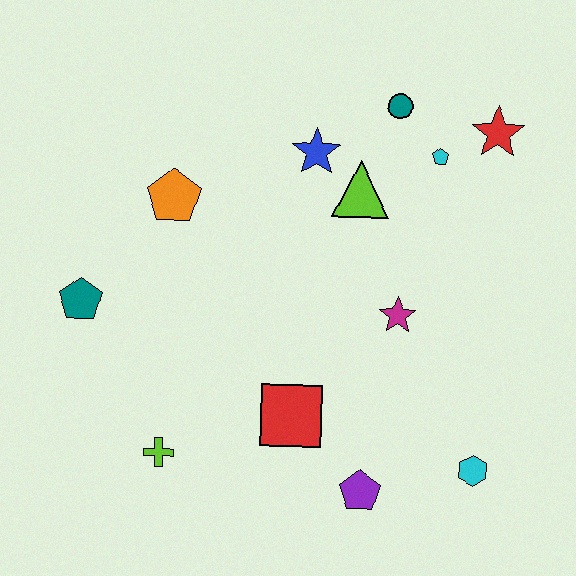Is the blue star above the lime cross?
Yes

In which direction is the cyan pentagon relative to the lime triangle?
The cyan pentagon is to the right of the lime triangle.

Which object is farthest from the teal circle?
The lime cross is farthest from the teal circle.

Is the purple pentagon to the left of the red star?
Yes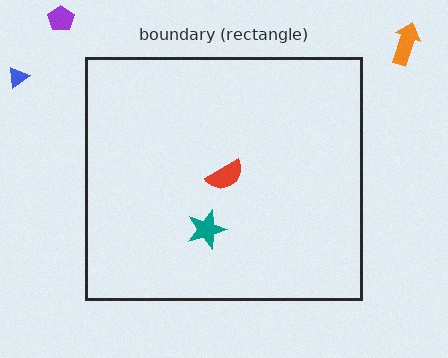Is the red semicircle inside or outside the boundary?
Inside.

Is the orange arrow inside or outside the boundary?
Outside.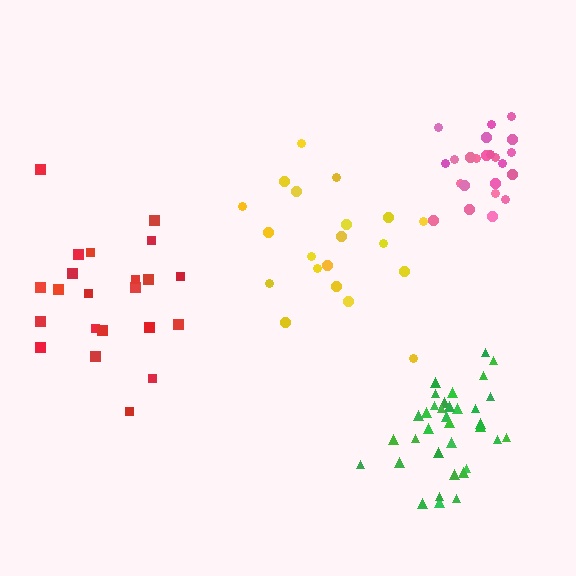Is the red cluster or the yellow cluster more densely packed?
Yellow.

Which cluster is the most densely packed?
Pink.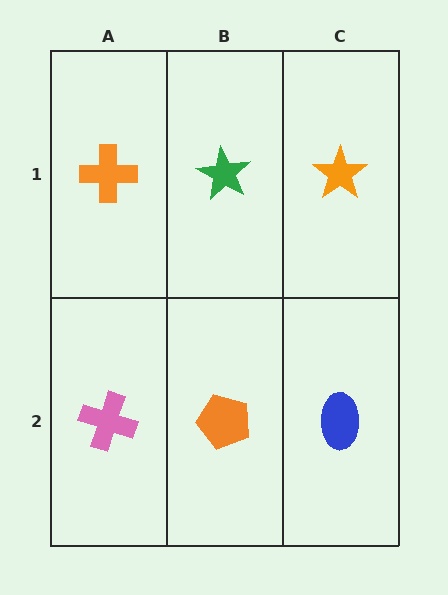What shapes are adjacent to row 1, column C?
A blue ellipse (row 2, column C), a green star (row 1, column B).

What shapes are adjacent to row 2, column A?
An orange cross (row 1, column A), an orange pentagon (row 2, column B).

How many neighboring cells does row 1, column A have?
2.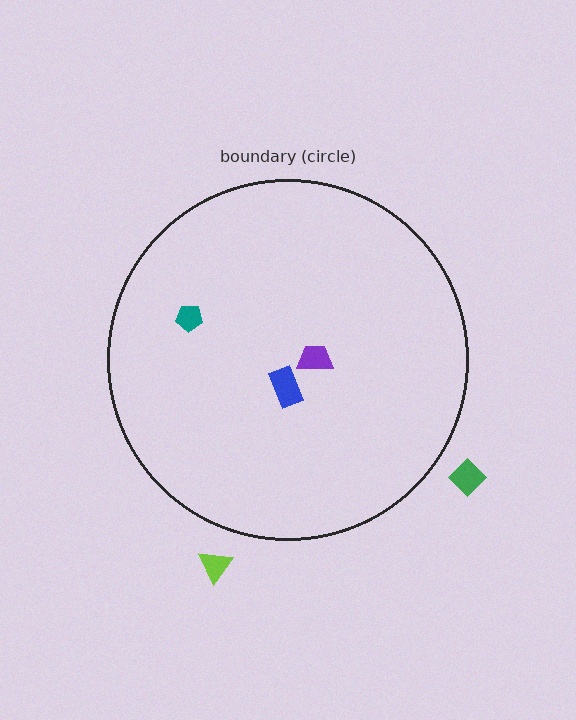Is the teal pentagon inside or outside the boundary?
Inside.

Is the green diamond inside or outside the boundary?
Outside.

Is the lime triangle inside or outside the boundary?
Outside.